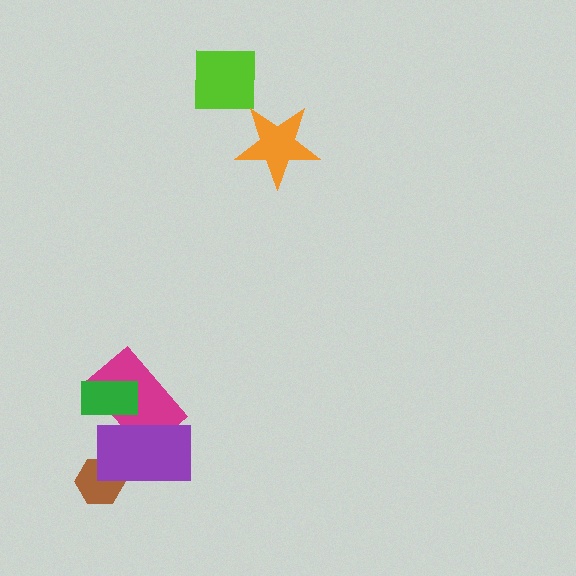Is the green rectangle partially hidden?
Yes, it is partially covered by another shape.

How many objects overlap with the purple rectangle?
3 objects overlap with the purple rectangle.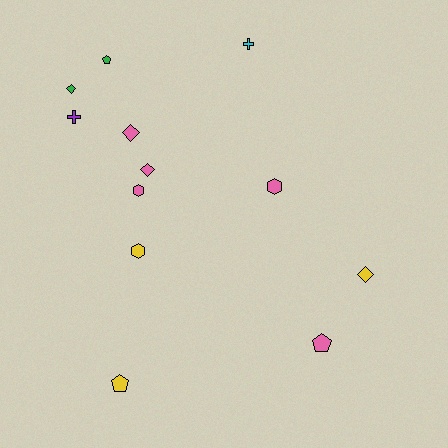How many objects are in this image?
There are 12 objects.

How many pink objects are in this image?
There are 5 pink objects.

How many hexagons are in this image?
There are 3 hexagons.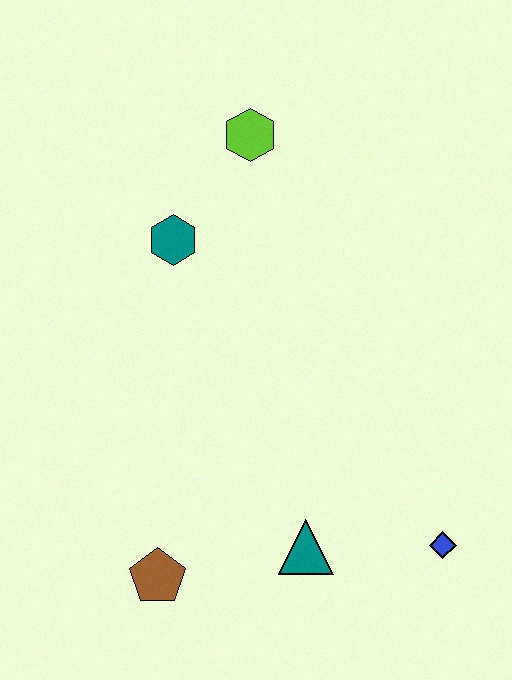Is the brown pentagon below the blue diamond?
Yes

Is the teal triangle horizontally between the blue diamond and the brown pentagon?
Yes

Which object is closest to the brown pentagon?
The teal triangle is closest to the brown pentagon.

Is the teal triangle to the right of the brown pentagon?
Yes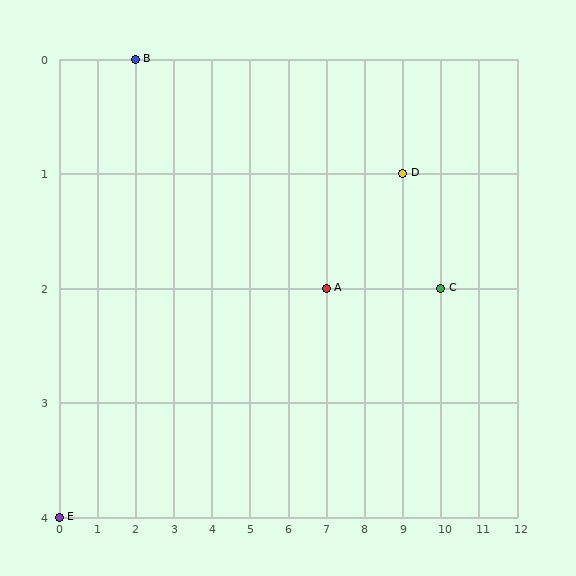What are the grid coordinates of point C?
Point C is at grid coordinates (10, 2).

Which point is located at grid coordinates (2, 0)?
Point B is at (2, 0).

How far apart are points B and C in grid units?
Points B and C are 8 columns and 2 rows apart (about 8.2 grid units diagonally).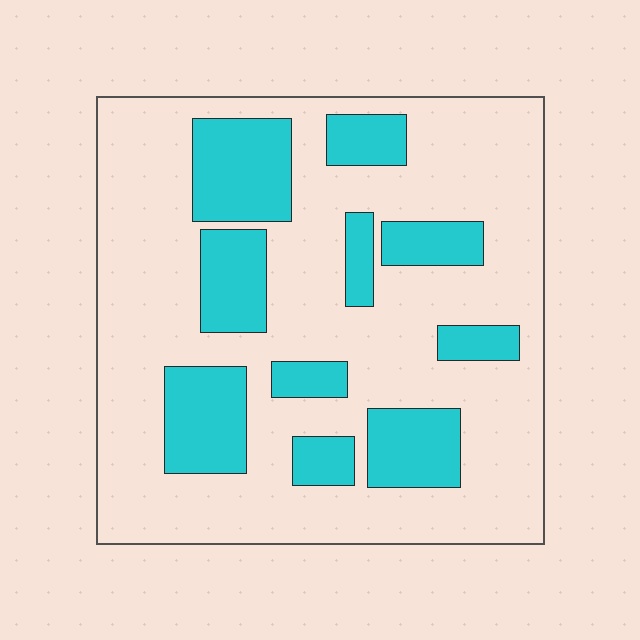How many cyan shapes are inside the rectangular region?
10.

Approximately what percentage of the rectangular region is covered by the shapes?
Approximately 25%.